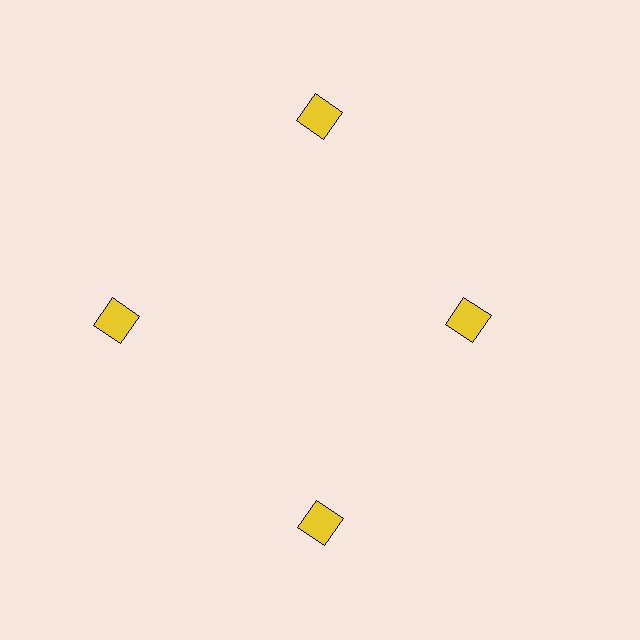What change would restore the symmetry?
The symmetry would be restored by moving it outward, back onto the ring so that all 4 squares sit at equal angles and equal distance from the center.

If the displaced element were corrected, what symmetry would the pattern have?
It would have 4-fold rotational symmetry — the pattern would map onto itself every 90 degrees.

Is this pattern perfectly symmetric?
No. The 4 yellow squares are arranged in a ring, but one element near the 3 o'clock position is pulled inward toward the center, breaking the 4-fold rotational symmetry.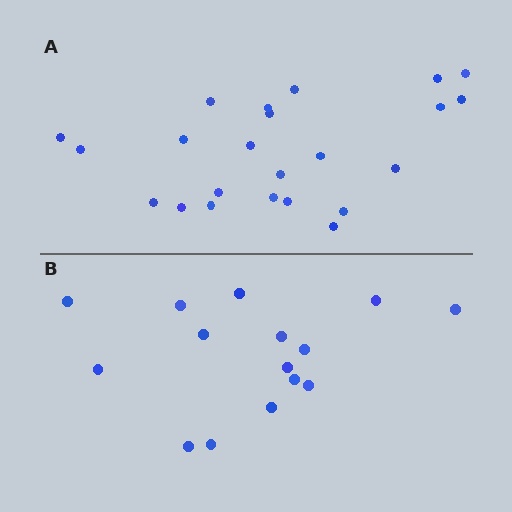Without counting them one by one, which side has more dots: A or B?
Region A (the top region) has more dots.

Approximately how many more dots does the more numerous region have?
Region A has roughly 8 or so more dots than region B.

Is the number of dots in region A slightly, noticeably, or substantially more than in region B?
Region A has substantially more. The ratio is roughly 1.5 to 1.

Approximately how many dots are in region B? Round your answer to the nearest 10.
About 20 dots. (The exact count is 15, which rounds to 20.)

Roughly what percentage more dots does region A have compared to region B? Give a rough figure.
About 55% more.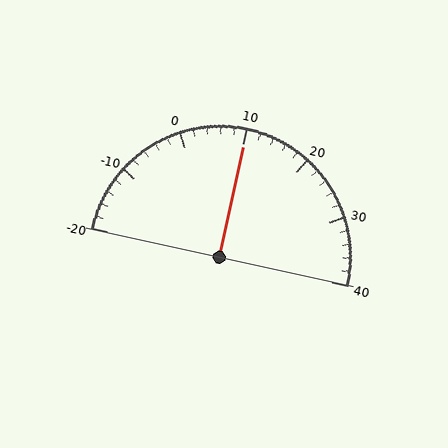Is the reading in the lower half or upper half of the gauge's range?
The reading is in the upper half of the range (-20 to 40).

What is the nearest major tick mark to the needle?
The nearest major tick mark is 10.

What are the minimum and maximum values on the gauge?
The gauge ranges from -20 to 40.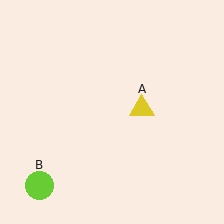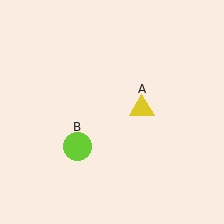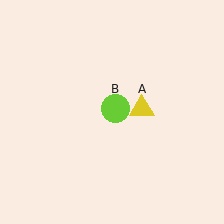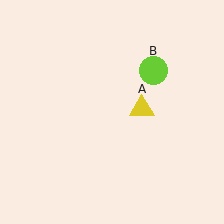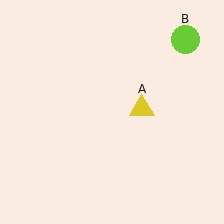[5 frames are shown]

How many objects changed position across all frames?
1 object changed position: lime circle (object B).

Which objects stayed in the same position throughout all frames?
Yellow triangle (object A) remained stationary.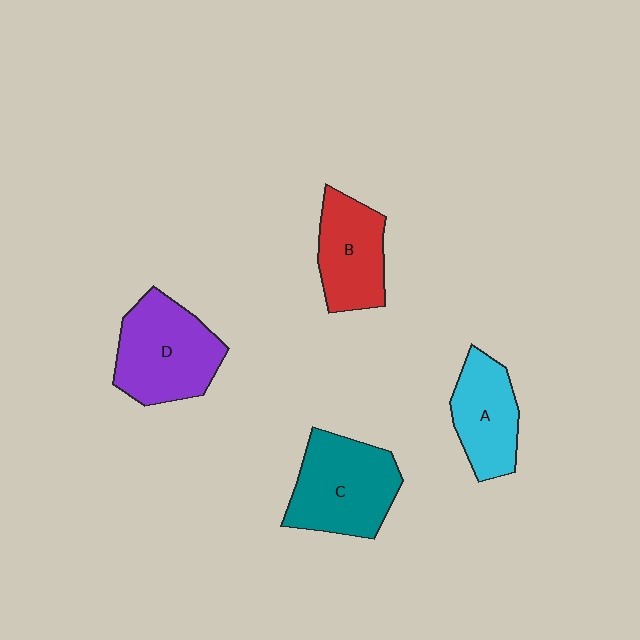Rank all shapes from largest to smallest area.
From largest to smallest: C (teal), D (purple), B (red), A (cyan).